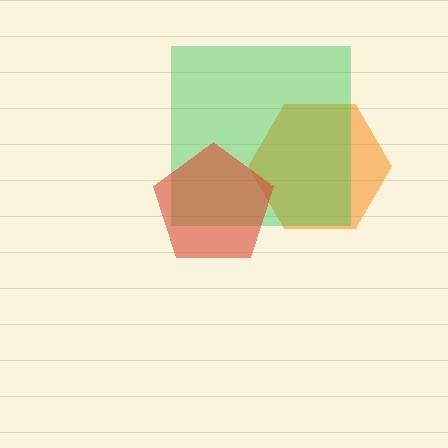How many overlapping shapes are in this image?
There are 3 overlapping shapes in the image.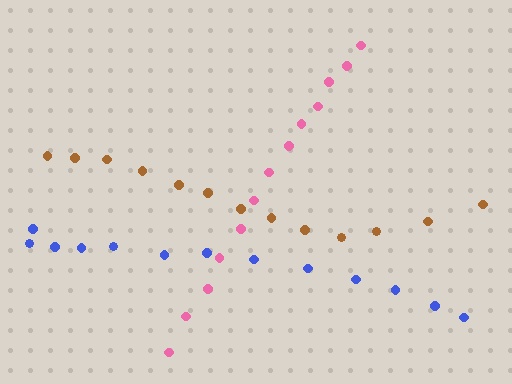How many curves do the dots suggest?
There are 3 distinct paths.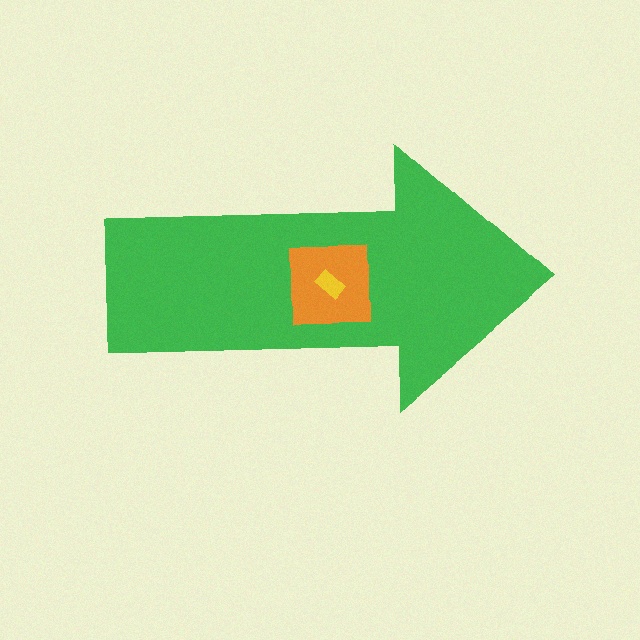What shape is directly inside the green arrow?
The orange square.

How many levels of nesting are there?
3.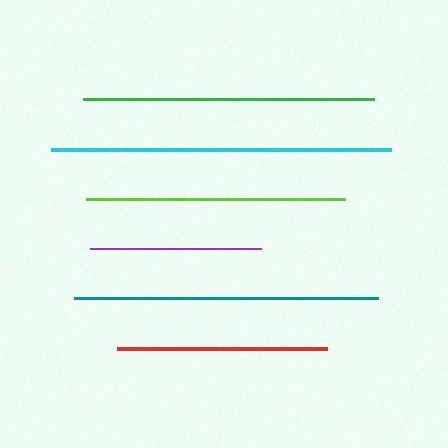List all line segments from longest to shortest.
From longest to shortest: cyan, teal, green, lime, red, purple.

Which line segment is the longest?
The cyan line is the longest at approximately 340 pixels.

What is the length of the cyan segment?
The cyan segment is approximately 340 pixels long.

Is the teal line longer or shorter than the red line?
The teal line is longer than the red line.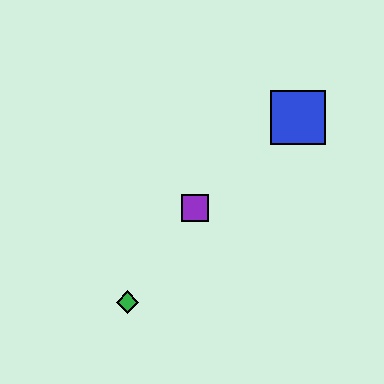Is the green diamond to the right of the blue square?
No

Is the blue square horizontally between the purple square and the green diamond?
No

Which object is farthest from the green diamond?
The blue square is farthest from the green diamond.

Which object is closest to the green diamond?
The purple square is closest to the green diamond.